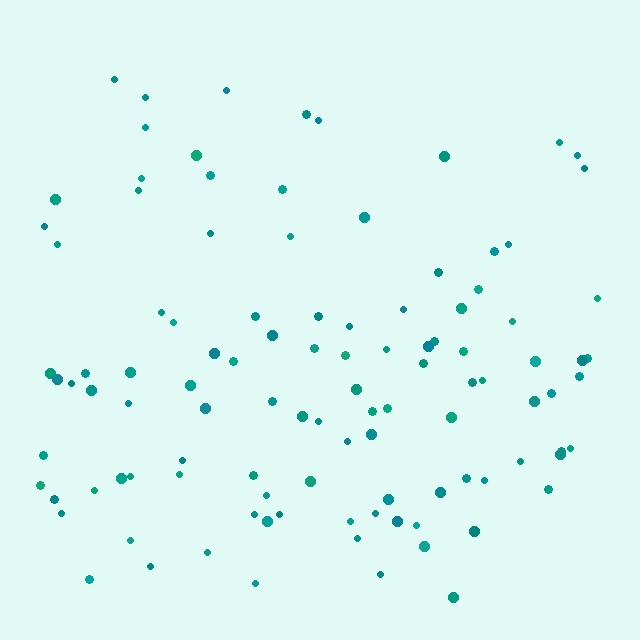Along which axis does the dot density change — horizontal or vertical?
Vertical.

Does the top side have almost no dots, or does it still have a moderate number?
Still a moderate number, just noticeably fewer than the bottom.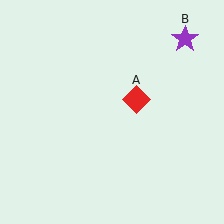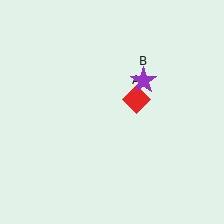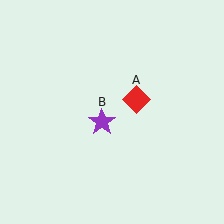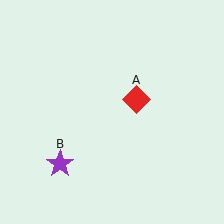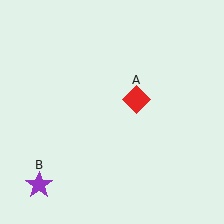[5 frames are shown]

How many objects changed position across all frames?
1 object changed position: purple star (object B).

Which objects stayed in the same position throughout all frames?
Red diamond (object A) remained stationary.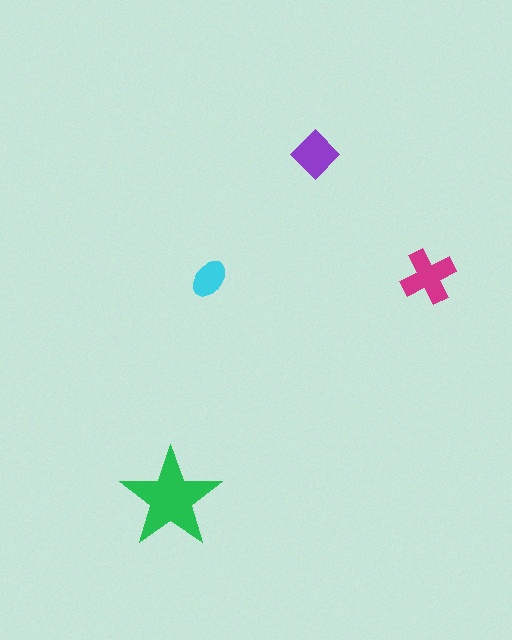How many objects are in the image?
There are 4 objects in the image.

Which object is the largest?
The green star.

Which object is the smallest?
The cyan ellipse.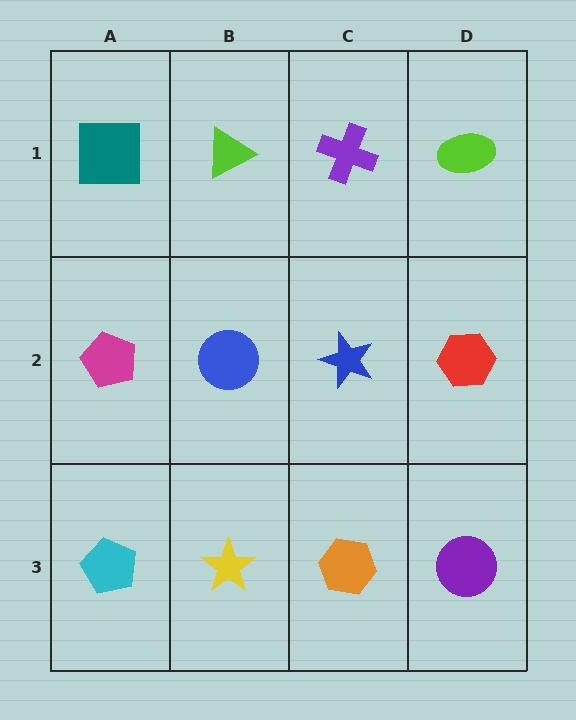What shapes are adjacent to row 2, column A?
A teal square (row 1, column A), a cyan pentagon (row 3, column A), a blue circle (row 2, column B).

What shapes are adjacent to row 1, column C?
A blue star (row 2, column C), a lime triangle (row 1, column B), a lime ellipse (row 1, column D).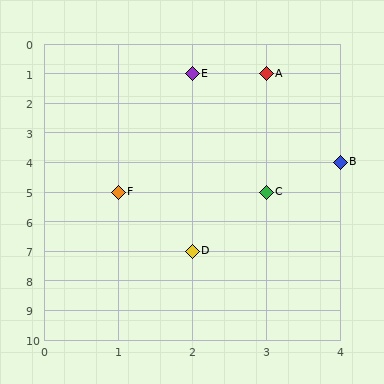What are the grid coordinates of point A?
Point A is at grid coordinates (3, 1).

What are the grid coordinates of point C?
Point C is at grid coordinates (3, 5).